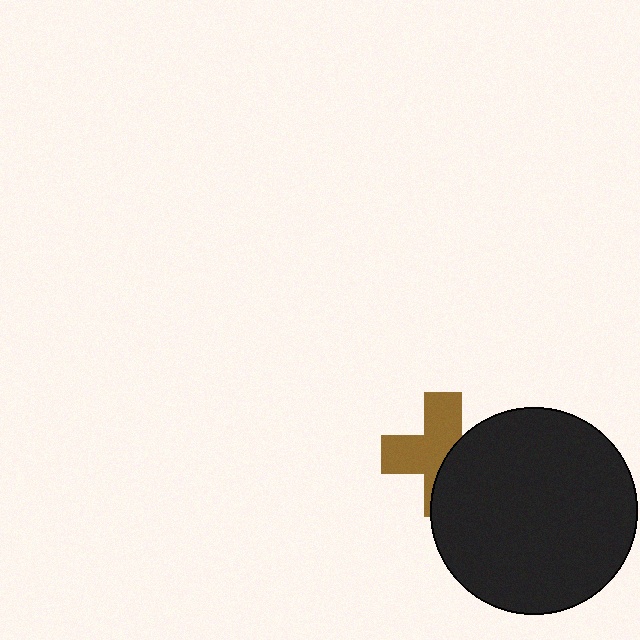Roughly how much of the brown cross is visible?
About half of it is visible (roughly 57%).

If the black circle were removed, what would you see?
You would see the complete brown cross.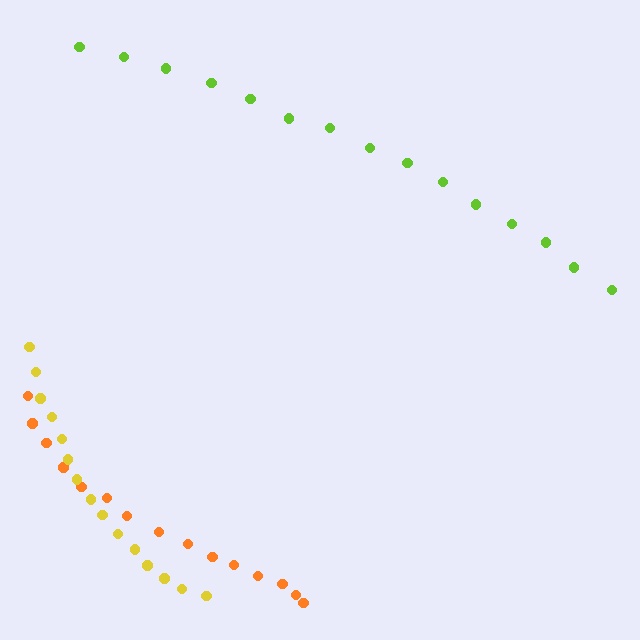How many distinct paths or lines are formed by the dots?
There are 3 distinct paths.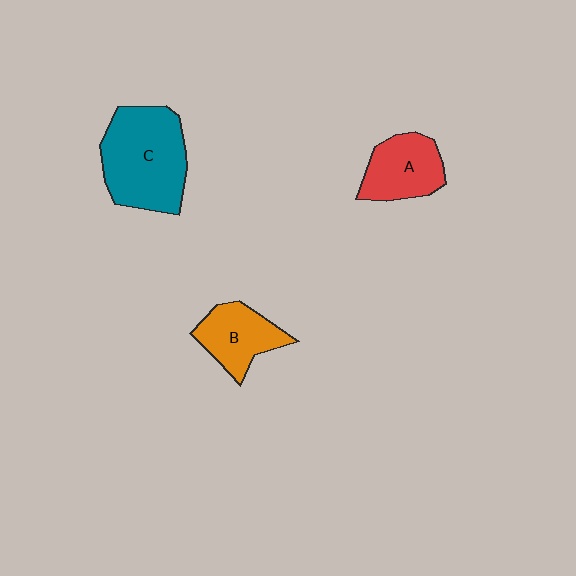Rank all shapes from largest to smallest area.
From largest to smallest: C (teal), A (red), B (orange).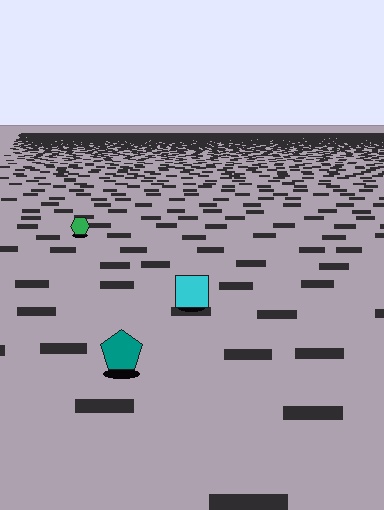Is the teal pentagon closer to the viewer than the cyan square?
Yes. The teal pentagon is closer — you can tell from the texture gradient: the ground texture is coarser near it.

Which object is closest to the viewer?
The teal pentagon is closest. The texture marks near it are larger and more spread out.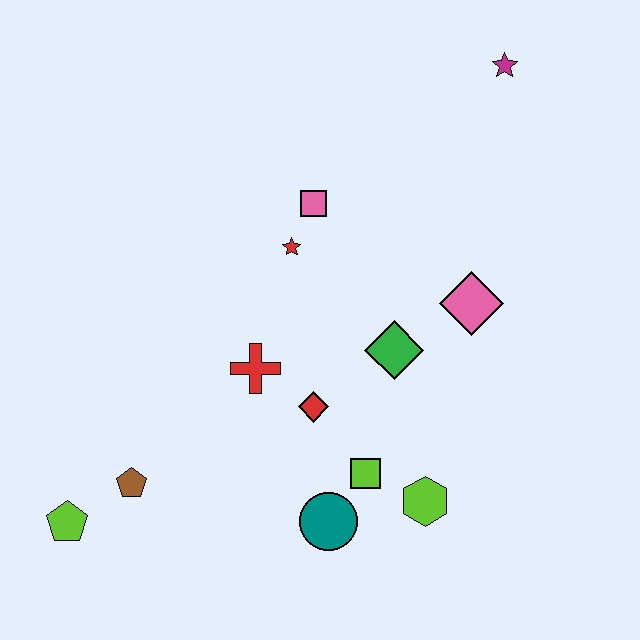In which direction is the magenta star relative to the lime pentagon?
The magenta star is above the lime pentagon.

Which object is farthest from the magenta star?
The lime pentagon is farthest from the magenta star.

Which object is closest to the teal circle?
The lime square is closest to the teal circle.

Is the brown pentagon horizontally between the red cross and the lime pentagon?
Yes